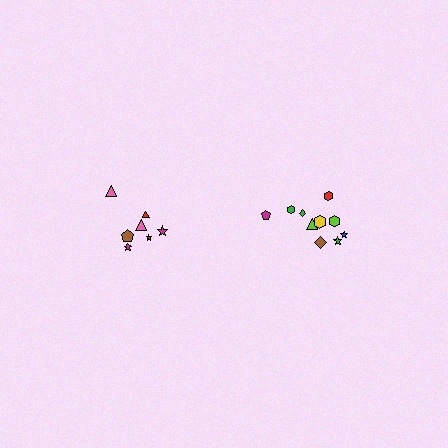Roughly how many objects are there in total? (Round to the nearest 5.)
Roughly 15 objects in total.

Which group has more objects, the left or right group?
The right group.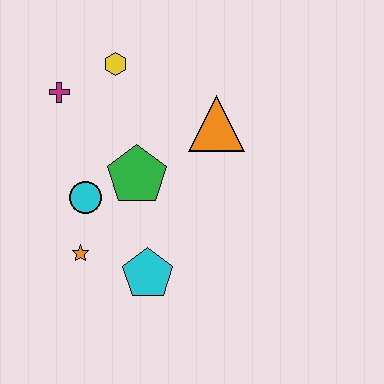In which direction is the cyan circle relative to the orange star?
The cyan circle is above the orange star.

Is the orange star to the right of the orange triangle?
No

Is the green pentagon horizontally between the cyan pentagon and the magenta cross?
Yes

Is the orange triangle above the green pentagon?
Yes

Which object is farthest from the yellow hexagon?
The cyan pentagon is farthest from the yellow hexagon.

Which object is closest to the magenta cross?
The yellow hexagon is closest to the magenta cross.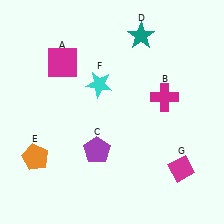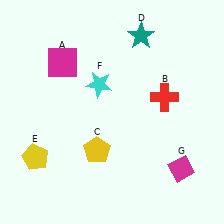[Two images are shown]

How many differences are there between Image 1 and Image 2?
There are 3 differences between the two images.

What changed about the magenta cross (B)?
In Image 1, B is magenta. In Image 2, it changed to red.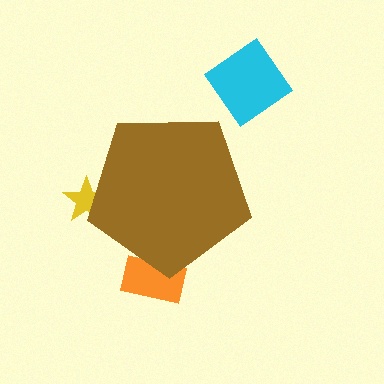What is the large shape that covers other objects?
A brown pentagon.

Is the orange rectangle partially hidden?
Yes, the orange rectangle is partially hidden behind the brown pentagon.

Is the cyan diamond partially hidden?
No, the cyan diamond is fully visible.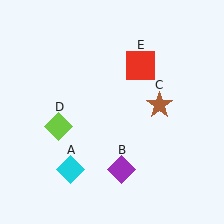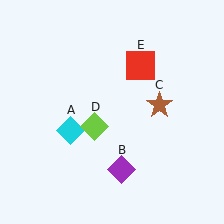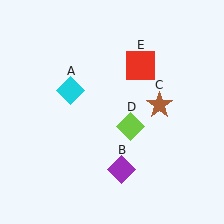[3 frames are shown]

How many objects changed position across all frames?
2 objects changed position: cyan diamond (object A), lime diamond (object D).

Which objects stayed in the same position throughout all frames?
Purple diamond (object B) and brown star (object C) and red square (object E) remained stationary.